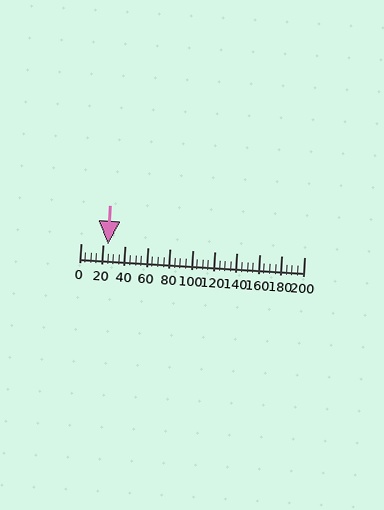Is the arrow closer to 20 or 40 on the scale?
The arrow is closer to 20.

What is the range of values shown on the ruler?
The ruler shows values from 0 to 200.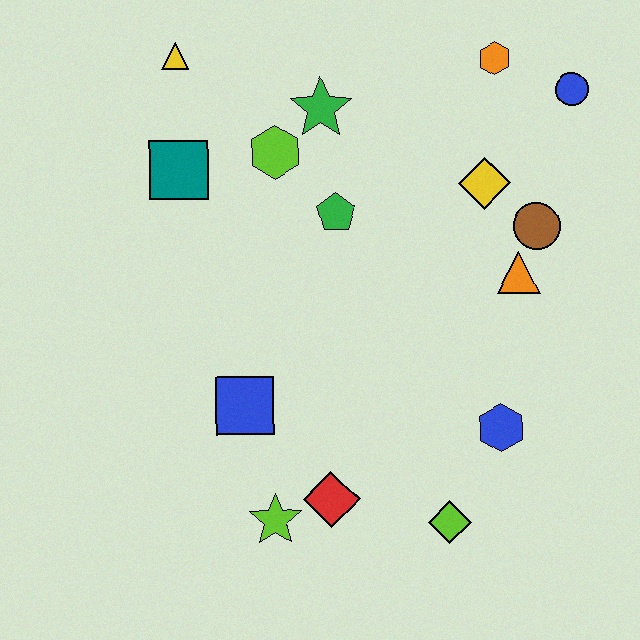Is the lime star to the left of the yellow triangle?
No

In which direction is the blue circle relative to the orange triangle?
The blue circle is above the orange triangle.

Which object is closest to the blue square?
The lime star is closest to the blue square.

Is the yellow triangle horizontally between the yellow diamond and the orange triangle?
No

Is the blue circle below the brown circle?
No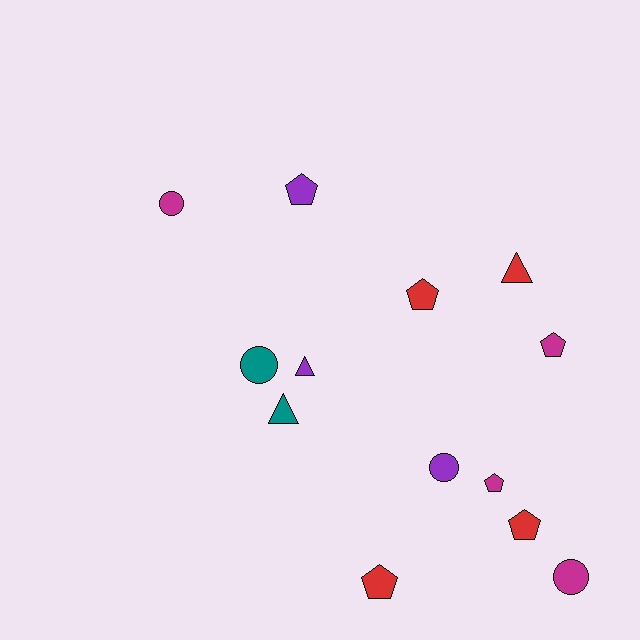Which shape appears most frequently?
Pentagon, with 6 objects.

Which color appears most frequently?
Red, with 4 objects.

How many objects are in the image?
There are 13 objects.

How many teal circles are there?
There is 1 teal circle.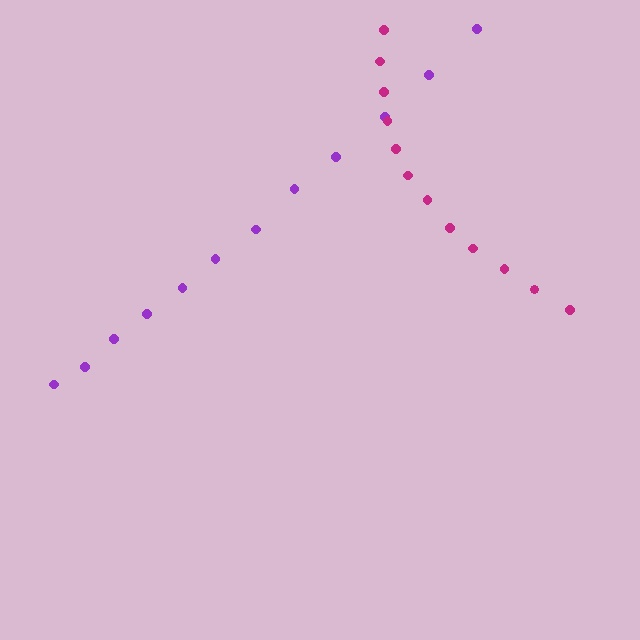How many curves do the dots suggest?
There are 2 distinct paths.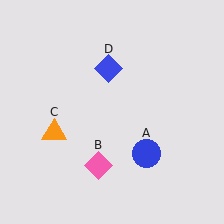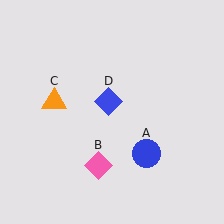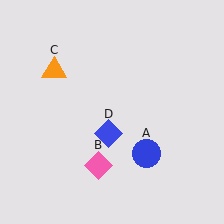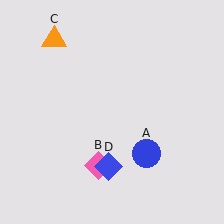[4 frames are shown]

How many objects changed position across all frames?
2 objects changed position: orange triangle (object C), blue diamond (object D).